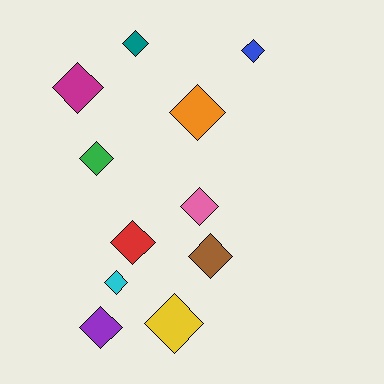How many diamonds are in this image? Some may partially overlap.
There are 11 diamonds.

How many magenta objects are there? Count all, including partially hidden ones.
There is 1 magenta object.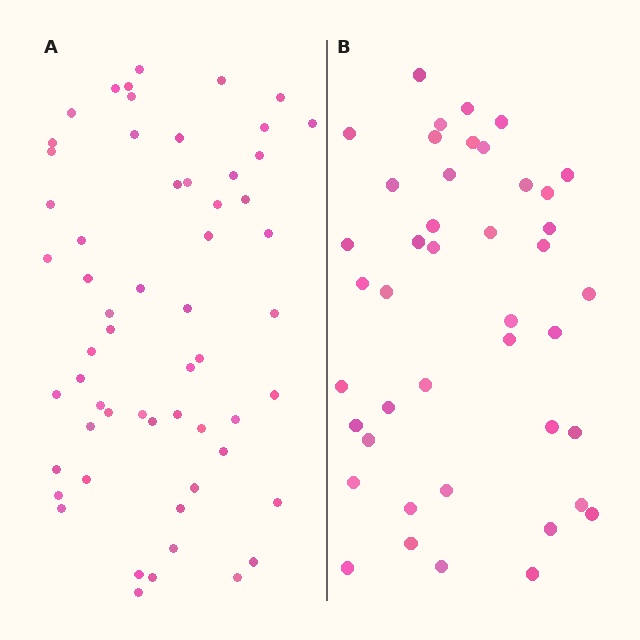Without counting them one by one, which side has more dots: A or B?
Region A (the left region) has more dots.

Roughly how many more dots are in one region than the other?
Region A has approximately 15 more dots than region B.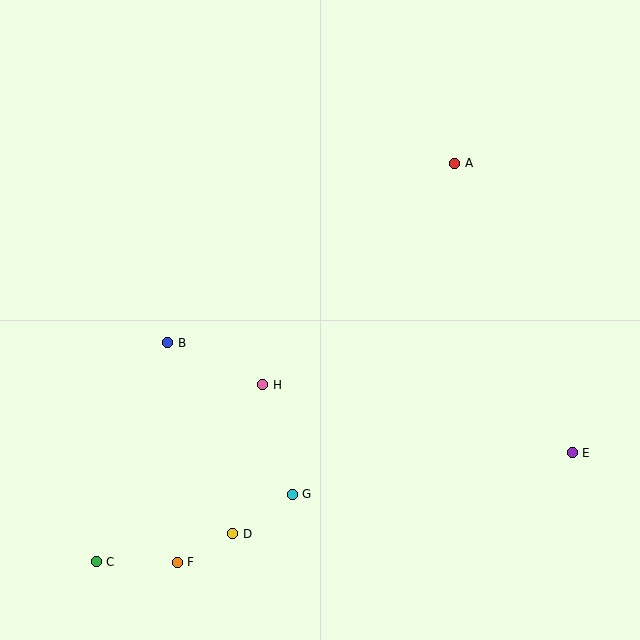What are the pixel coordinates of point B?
Point B is at (168, 343).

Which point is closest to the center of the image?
Point H at (263, 385) is closest to the center.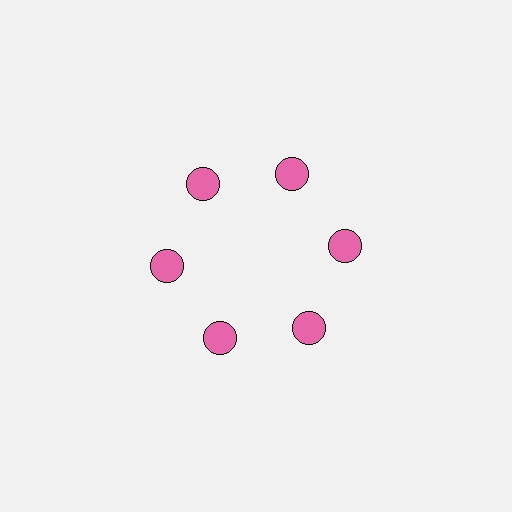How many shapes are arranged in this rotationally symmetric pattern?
There are 6 shapes, arranged in 6 groups of 1.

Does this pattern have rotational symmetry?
Yes, this pattern has 6-fold rotational symmetry. It looks the same after rotating 60 degrees around the center.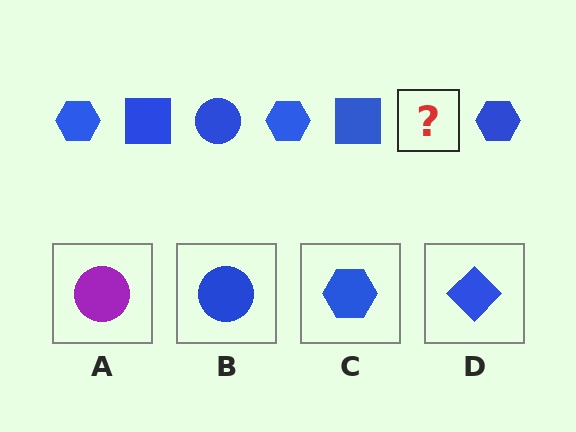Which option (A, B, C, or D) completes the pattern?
B.